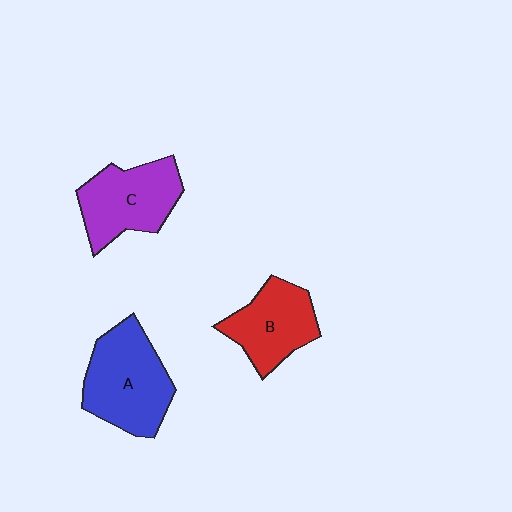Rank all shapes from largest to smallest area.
From largest to smallest: A (blue), C (purple), B (red).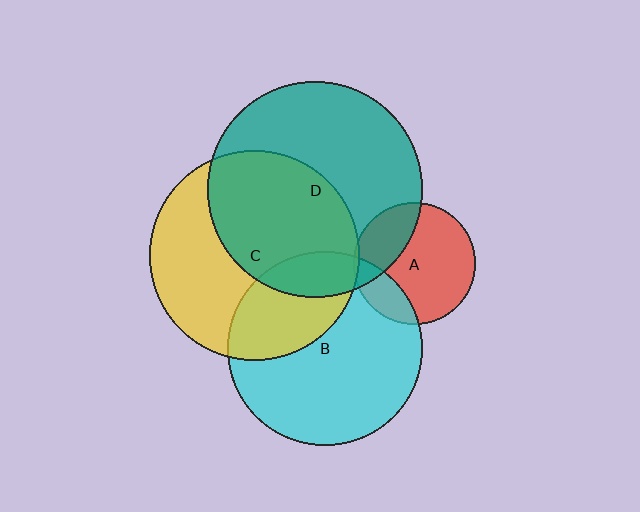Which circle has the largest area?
Circle D (teal).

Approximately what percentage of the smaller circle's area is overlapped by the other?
Approximately 50%.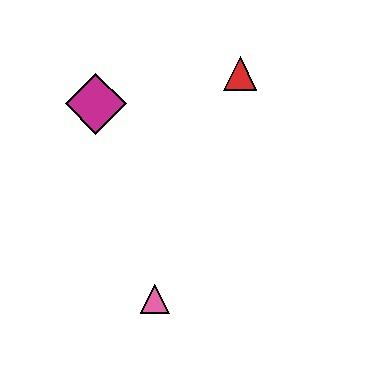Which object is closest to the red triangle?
The magenta diamond is closest to the red triangle.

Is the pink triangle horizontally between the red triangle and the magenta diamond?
Yes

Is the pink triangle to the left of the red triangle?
Yes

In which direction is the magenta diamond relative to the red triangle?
The magenta diamond is to the left of the red triangle.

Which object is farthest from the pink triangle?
The red triangle is farthest from the pink triangle.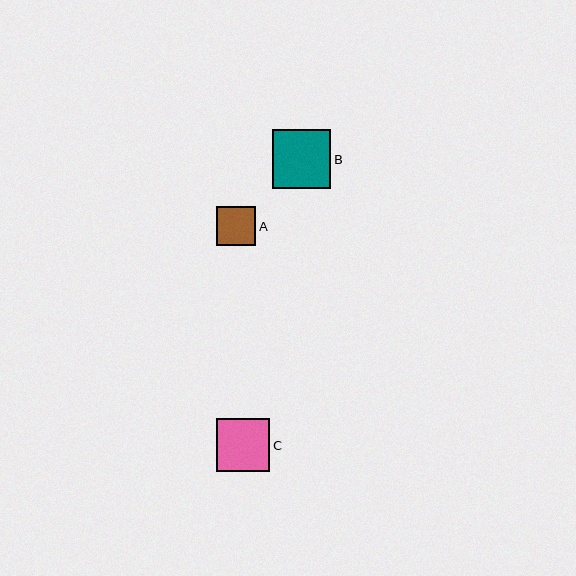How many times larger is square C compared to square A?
Square C is approximately 1.4 times the size of square A.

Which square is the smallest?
Square A is the smallest with a size of approximately 39 pixels.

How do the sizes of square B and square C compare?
Square B and square C are approximately the same size.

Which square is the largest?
Square B is the largest with a size of approximately 58 pixels.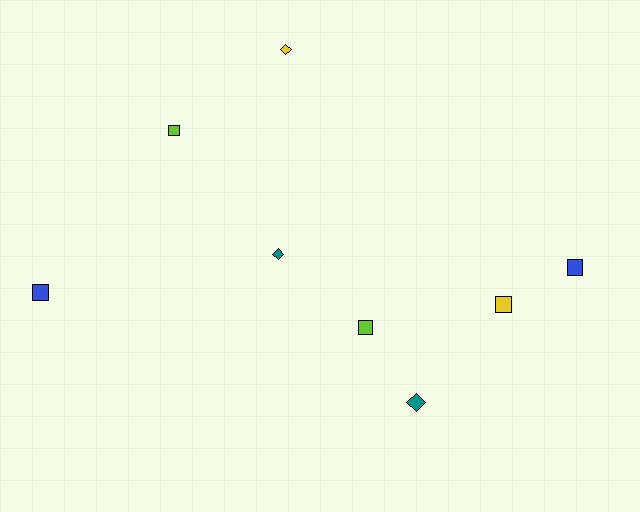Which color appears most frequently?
Blue, with 2 objects.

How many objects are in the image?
There are 8 objects.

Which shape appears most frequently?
Square, with 5 objects.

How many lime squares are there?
There are 2 lime squares.